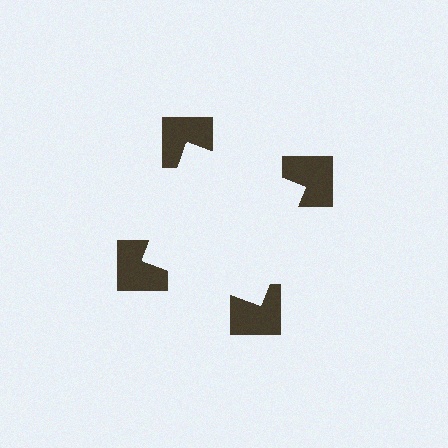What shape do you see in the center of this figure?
An illusory square — its edges are inferred from the aligned wedge cuts in the notched squares, not physically drawn.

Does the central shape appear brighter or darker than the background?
It typically appears slightly brighter than the background, even though no actual brightness change is drawn.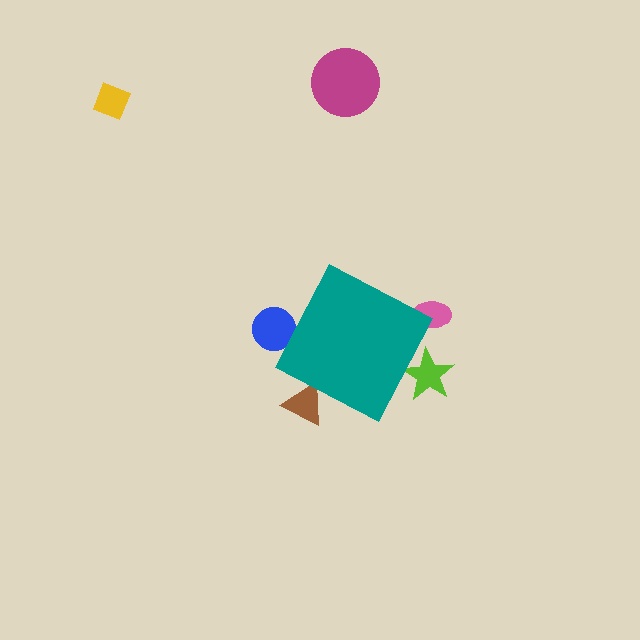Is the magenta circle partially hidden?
No, the magenta circle is fully visible.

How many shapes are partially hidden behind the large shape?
4 shapes are partially hidden.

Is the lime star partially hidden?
Yes, the lime star is partially hidden behind the teal diamond.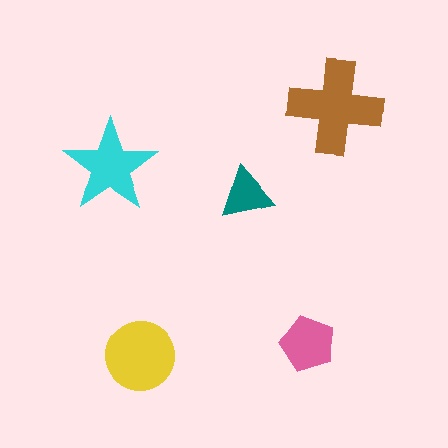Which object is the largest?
The brown cross.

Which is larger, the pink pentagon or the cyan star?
The cyan star.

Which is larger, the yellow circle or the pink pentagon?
The yellow circle.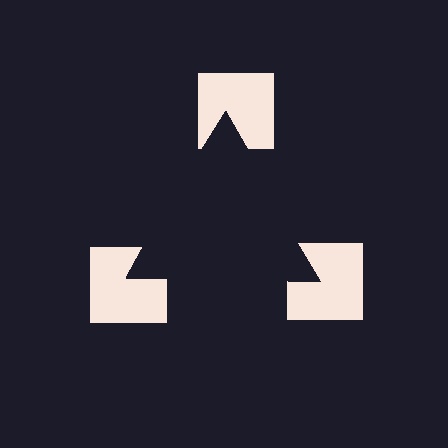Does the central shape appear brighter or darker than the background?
It typically appears slightly darker than the background, even though no actual brightness change is drawn.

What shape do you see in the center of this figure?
An illusory triangle — its edges are inferred from the aligned wedge cuts in the notched squares, not physically drawn.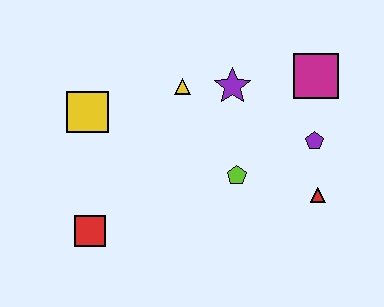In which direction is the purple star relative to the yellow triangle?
The purple star is to the right of the yellow triangle.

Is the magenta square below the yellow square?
No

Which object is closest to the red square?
The yellow square is closest to the red square.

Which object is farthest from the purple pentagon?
The red square is farthest from the purple pentagon.